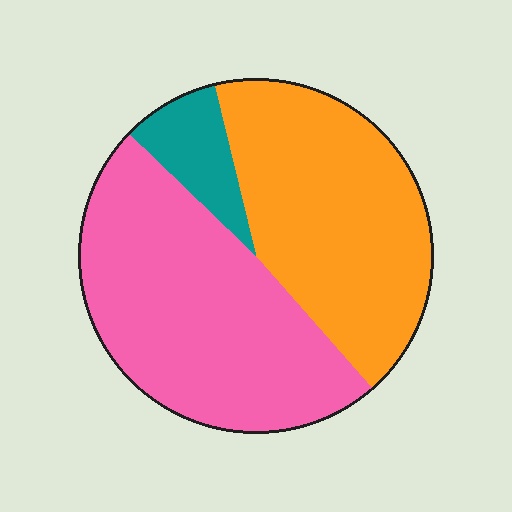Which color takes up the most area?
Pink, at roughly 50%.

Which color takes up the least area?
Teal, at roughly 10%.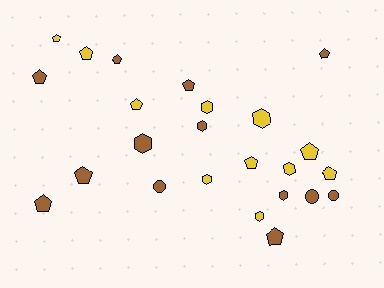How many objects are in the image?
There are 24 objects.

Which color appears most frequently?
Brown, with 13 objects.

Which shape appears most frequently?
Pentagon, with 13 objects.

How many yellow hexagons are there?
There are 5 yellow hexagons.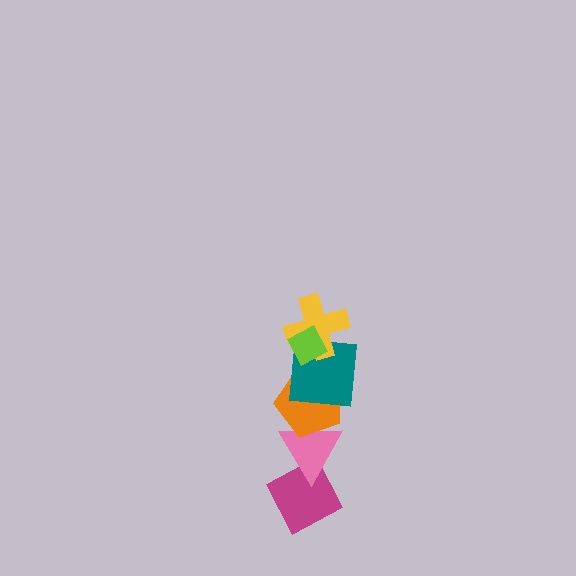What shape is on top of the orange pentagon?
The teal square is on top of the orange pentagon.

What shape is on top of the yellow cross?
The lime diamond is on top of the yellow cross.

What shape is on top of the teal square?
The yellow cross is on top of the teal square.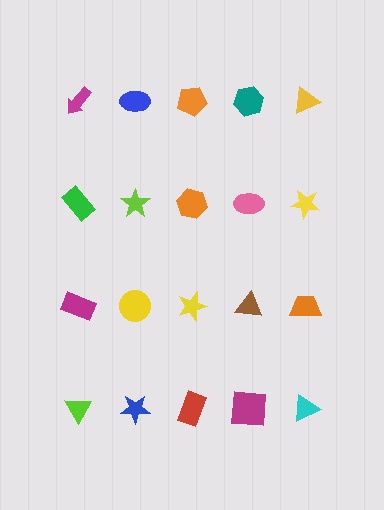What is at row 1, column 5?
A yellow triangle.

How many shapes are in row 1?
5 shapes.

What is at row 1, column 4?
A teal hexagon.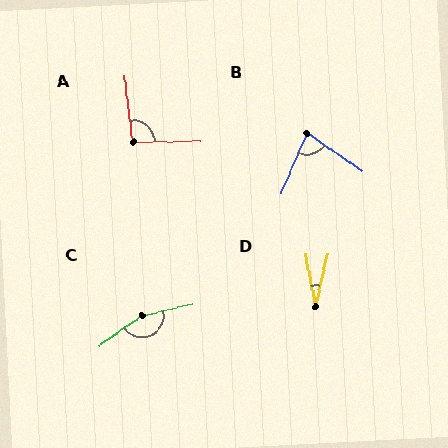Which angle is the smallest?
D, at approximately 24 degrees.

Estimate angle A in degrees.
Approximately 97 degrees.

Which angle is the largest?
C, at approximately 157 degrees.